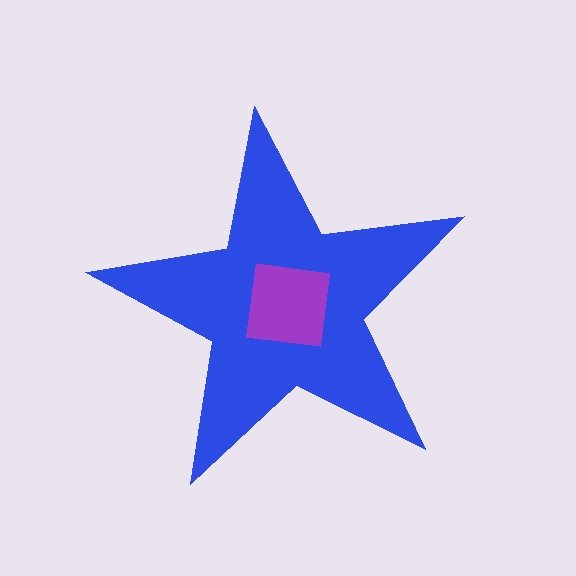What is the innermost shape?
The purple square.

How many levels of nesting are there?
2.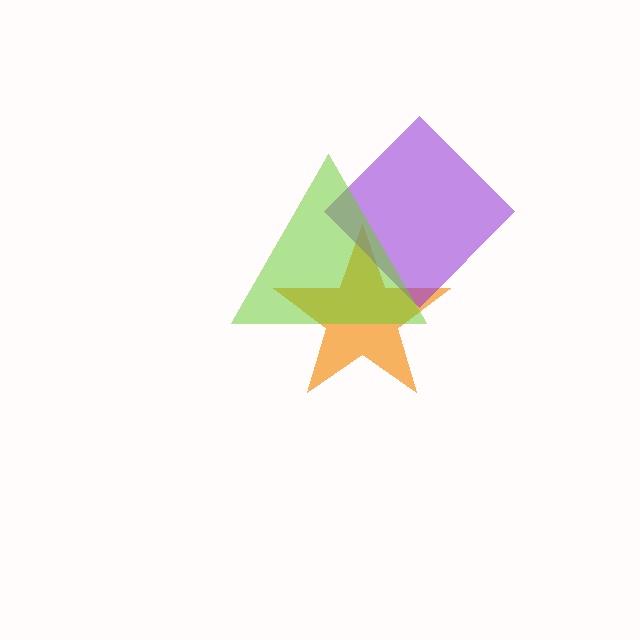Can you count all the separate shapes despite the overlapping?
Yes, there are 3 separate shapes.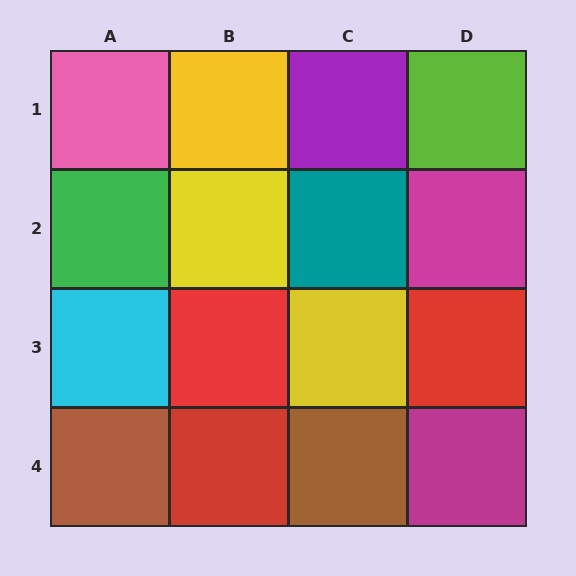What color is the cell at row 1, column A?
Pink.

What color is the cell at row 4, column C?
Brown.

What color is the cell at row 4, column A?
Brown.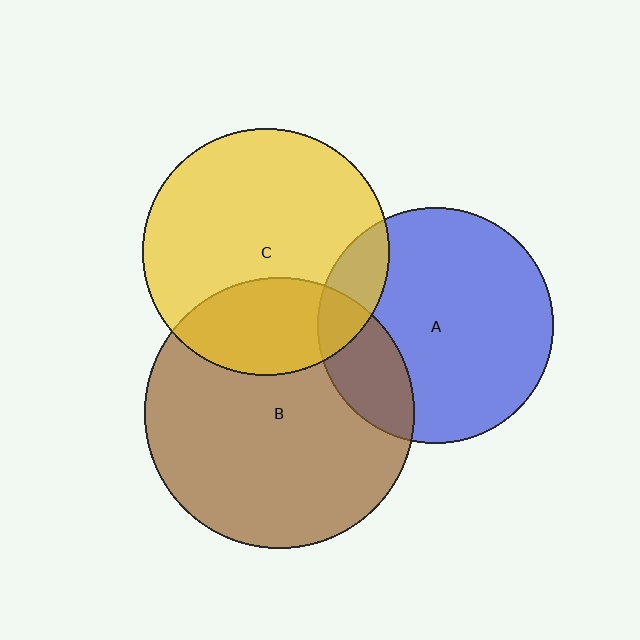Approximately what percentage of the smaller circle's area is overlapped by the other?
Approximately 15%.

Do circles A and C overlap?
Yes.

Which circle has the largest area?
Circle B (brown).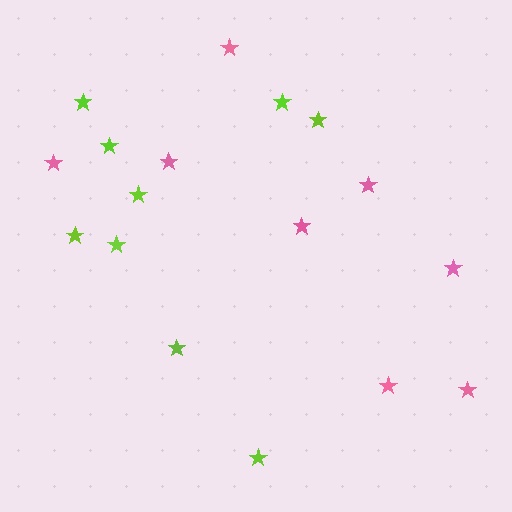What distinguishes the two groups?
There are 2 groups: one group of lime stars (9) and one group of pink stars (8).